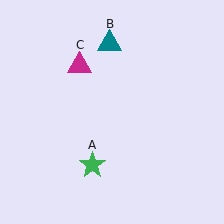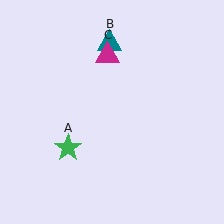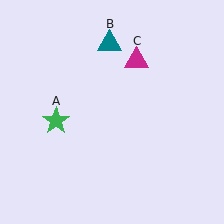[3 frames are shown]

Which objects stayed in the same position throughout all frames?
Teal triangle (object B) remained stationary.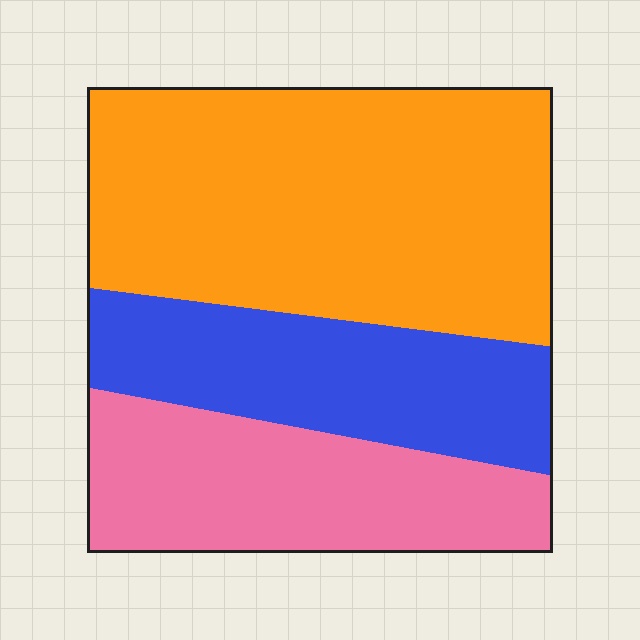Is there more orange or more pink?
Orange.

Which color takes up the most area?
Orange, at roughly 50%.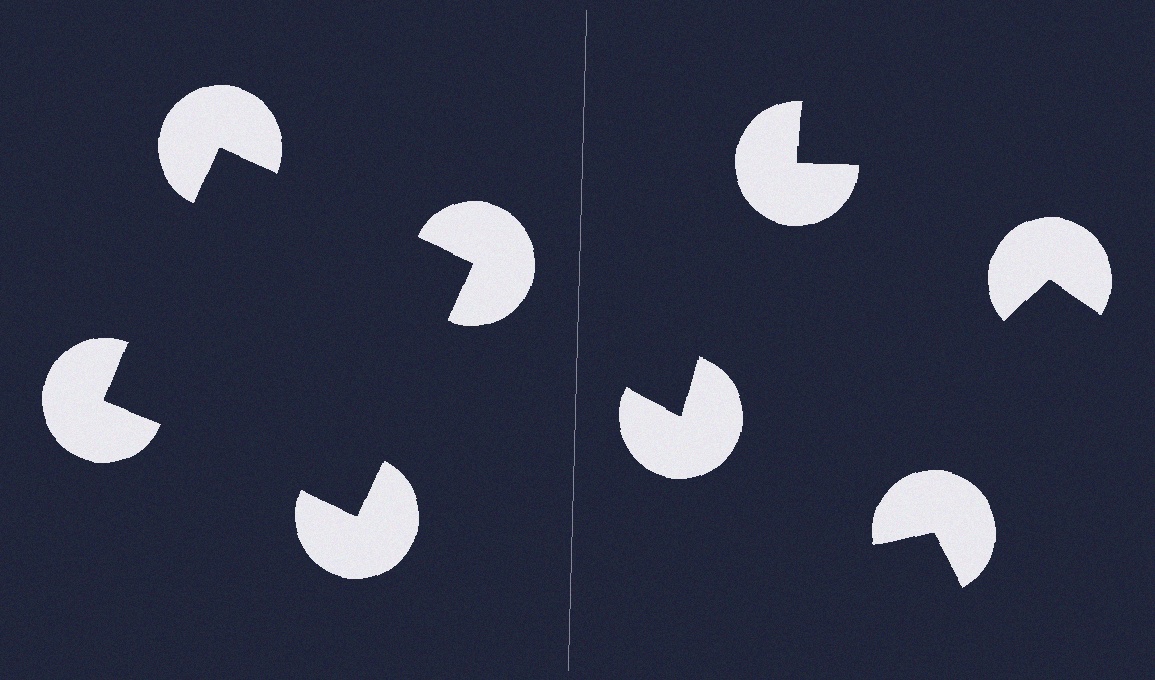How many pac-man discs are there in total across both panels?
8 — 4 on each side.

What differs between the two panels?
The pac-man discs are positioned identically on both sides; only the wedge orientations differ. On the left they align to a square; on the right they are misaligned.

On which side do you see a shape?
An illusory square appears on the left side. On the right side the wedge cuts are rotated, so no coherent shape forms.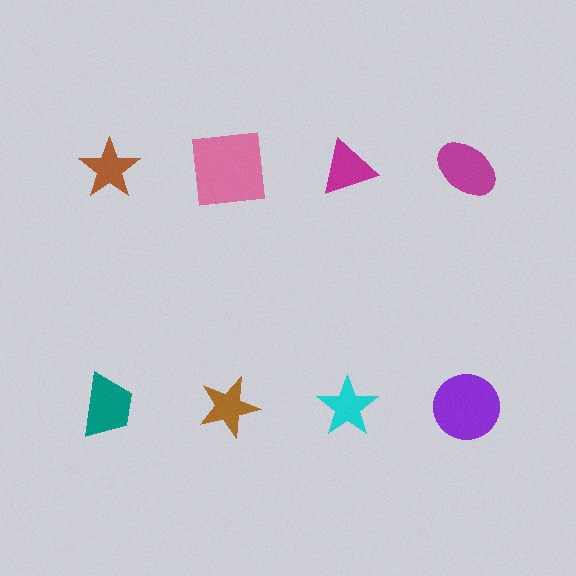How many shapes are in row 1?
4 shapes.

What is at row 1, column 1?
A brown star.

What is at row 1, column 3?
A magenta triangle.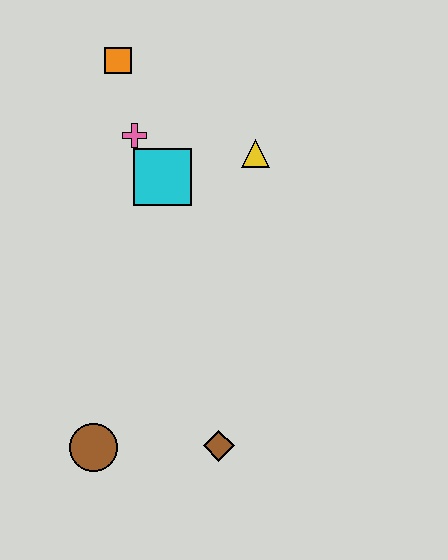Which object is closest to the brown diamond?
The brown circle is closest to the brown diamond.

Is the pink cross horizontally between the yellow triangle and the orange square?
Yes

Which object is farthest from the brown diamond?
The orange square is farthest from the brown diamond.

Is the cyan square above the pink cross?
No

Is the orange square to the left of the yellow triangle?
Yes